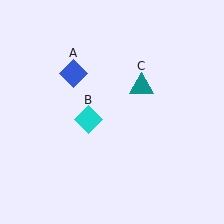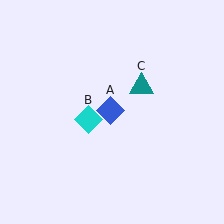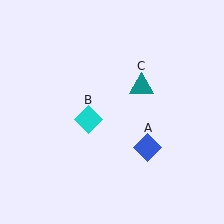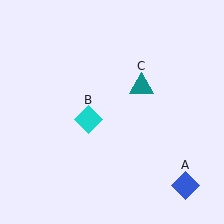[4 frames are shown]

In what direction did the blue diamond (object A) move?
The blue diamond (object A) moved down and to the right.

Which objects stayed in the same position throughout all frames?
Cyan diamond (object B) and teal triangle (object C) remained stationary.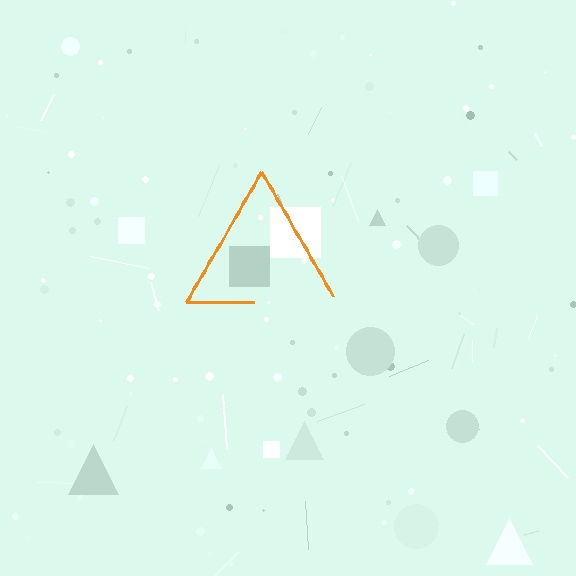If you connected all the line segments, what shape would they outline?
They would outline a triangle.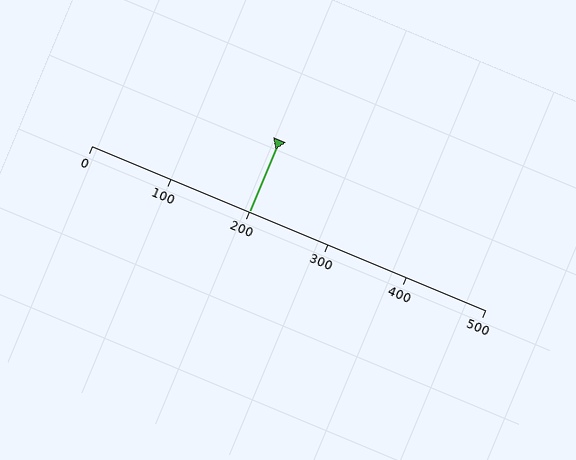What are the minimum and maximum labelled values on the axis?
The axis runs from 0 to 500.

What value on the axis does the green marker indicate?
The marker indicates approximately 200.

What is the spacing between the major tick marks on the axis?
The major ticks are spaced 100 apart.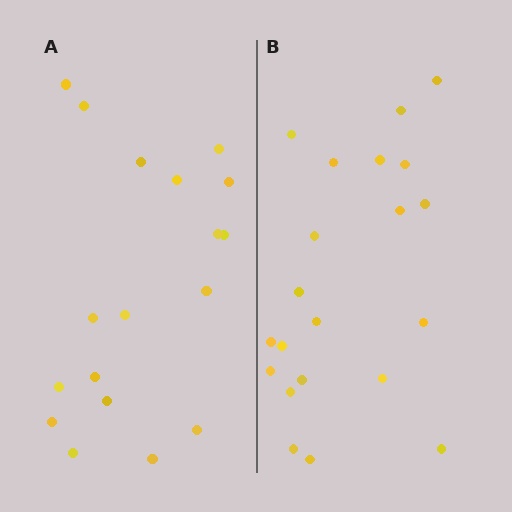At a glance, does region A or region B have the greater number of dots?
Region B (the right region) has more dots.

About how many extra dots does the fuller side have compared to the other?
Region B has just a few more — roughly 2 or 3 more dots than region A.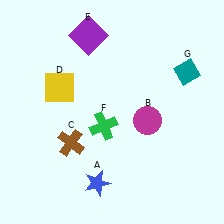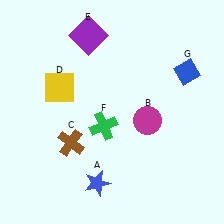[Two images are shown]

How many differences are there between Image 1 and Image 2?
There is 1 difference between the two images.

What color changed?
The diamond (G) changed from teal in Image 1 to blue in Image 2.